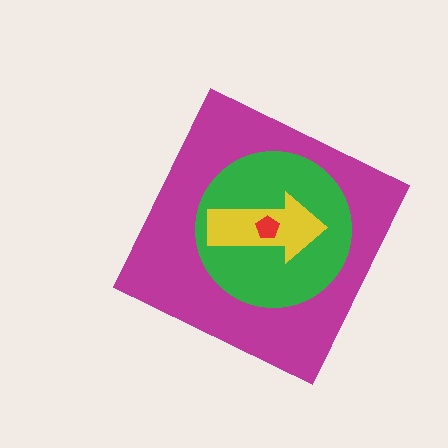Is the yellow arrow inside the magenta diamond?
Yes.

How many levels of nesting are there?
4.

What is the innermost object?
The red pentagon.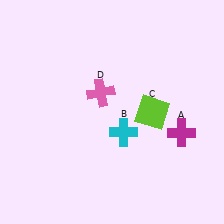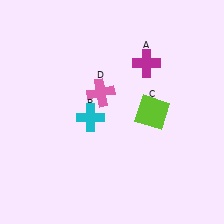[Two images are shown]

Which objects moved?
The objects that moved are: the magenta cross (A), the cyan cross (B).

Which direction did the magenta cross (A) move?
The magenta cross (A) moved up.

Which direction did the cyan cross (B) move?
The cyan cross (B) moved left.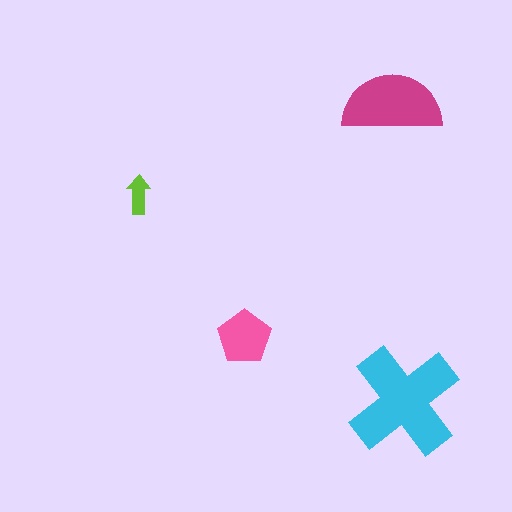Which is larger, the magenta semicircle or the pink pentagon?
The magenta semicircle.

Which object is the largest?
The cyan cross.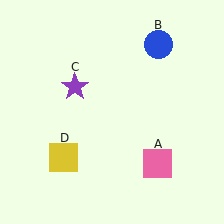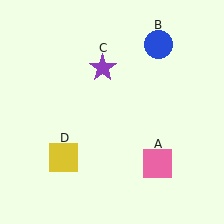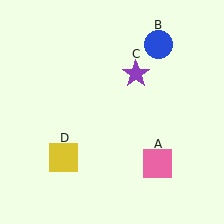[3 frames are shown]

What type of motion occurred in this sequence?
The purple star (object C) rotated clockwise around the center of the scene.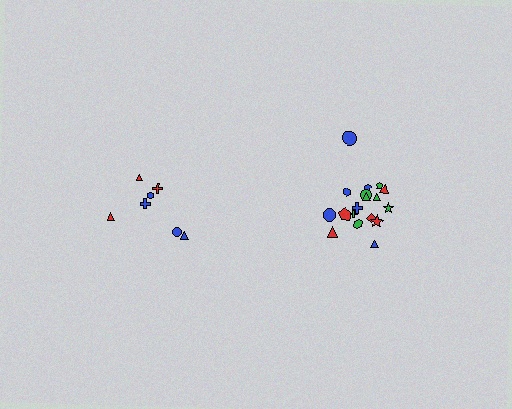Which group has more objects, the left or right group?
The right group.